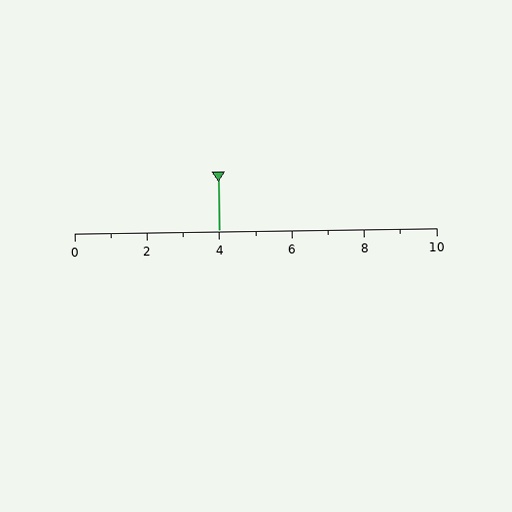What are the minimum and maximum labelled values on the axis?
The axis runs from 0 to 10.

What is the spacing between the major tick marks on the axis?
The major ticks are spaced 2 apart.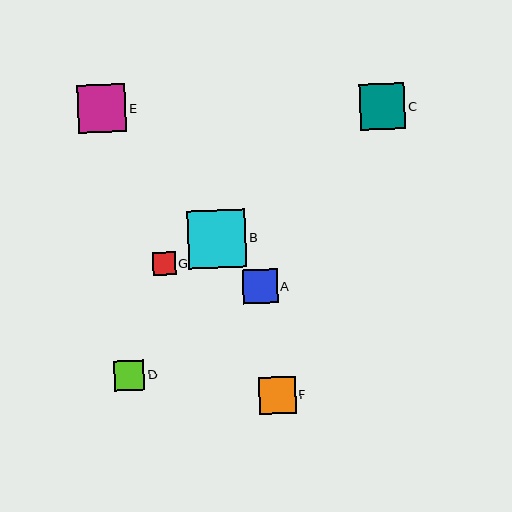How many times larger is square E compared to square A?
Square E is approximately 1.4 times the size of square A.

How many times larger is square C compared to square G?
Square C is approximately 2.0 times the size of square G.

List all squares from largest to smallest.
From largest to smallest: B, E, C, F, A, D, G.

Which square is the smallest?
Square G is the smallest with a size of approximately 23 pixels.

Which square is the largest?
Square B is the largest with a size of approximately 58 pixels.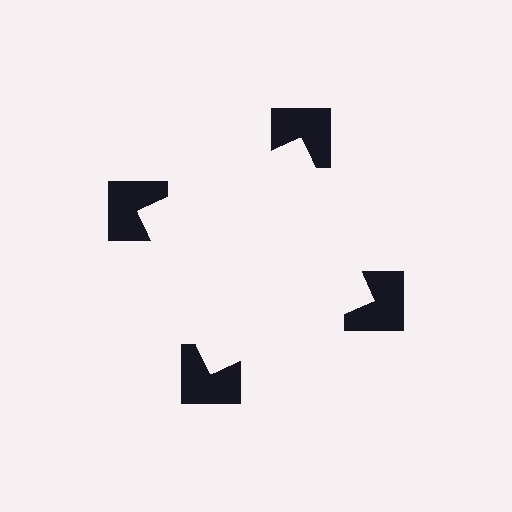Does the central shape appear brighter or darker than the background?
It typically appears slightly brighter than the background, even though no actual brightness change is drawn.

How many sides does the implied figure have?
4 sides.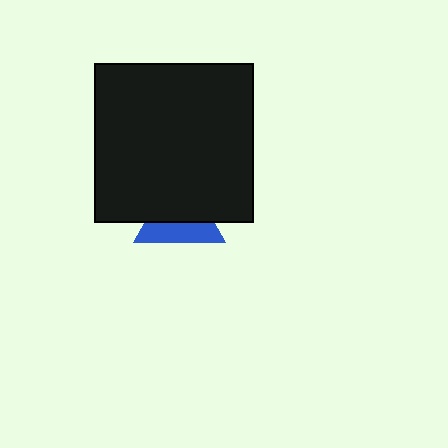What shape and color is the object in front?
The object in front is a black square.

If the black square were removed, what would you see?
You would see the complete blue triangle.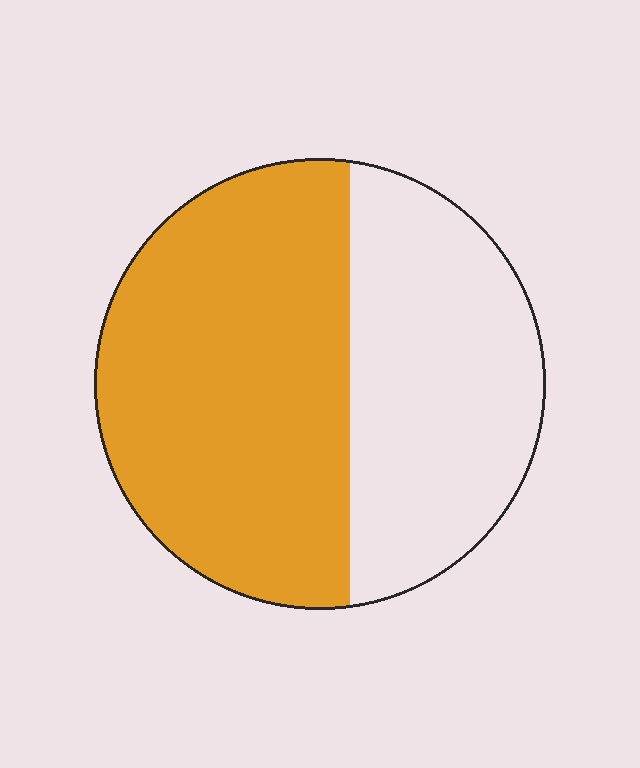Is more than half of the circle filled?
Yes.